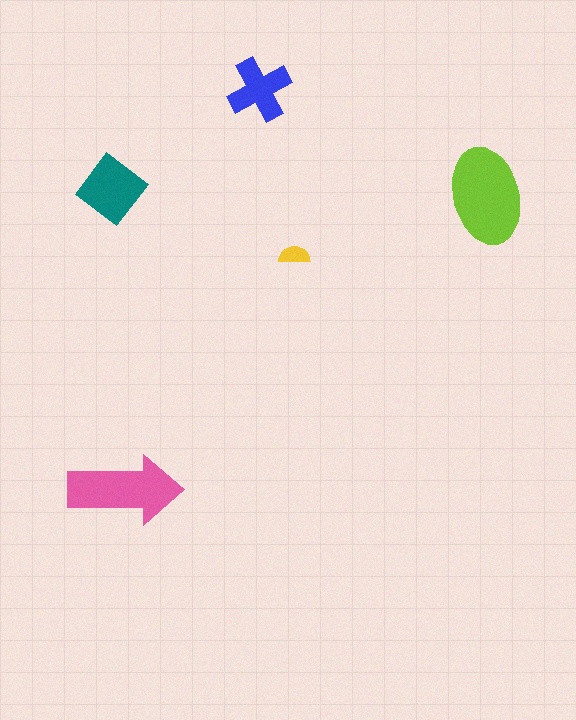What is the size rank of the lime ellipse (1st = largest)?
1st.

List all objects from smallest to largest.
The yellow semicircle, the blue cross, the teal diamond, the pink arrow, the lime ellipse.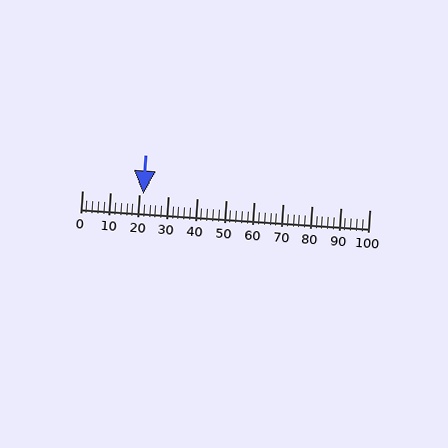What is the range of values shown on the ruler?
The ruler shows values from 0 to 100.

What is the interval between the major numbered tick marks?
The major tick marks are spaced 10 units apart.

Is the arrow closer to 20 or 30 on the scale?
The arrow is closer to 20.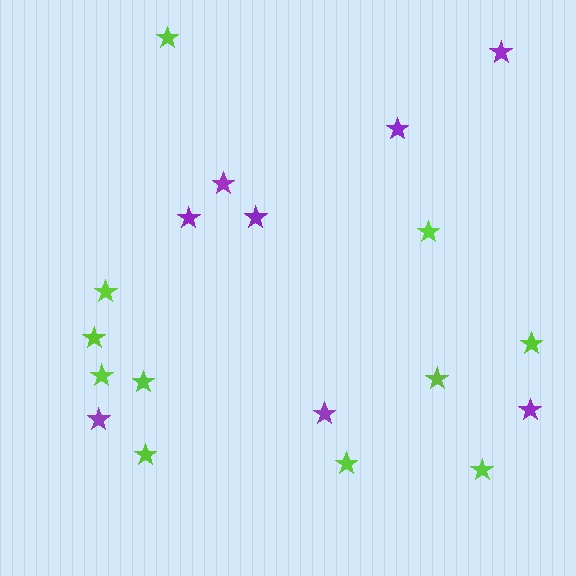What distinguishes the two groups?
There are 2 groups: one group of lime stars (11) and one group of purple stars (8).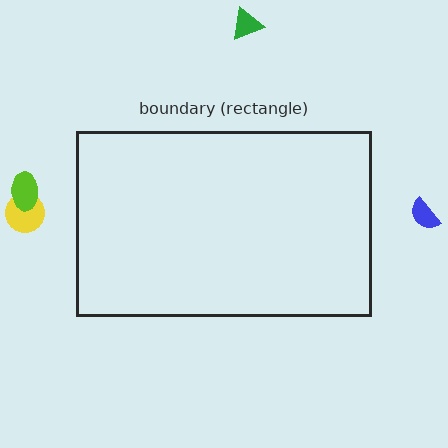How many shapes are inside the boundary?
0 inside, 4 outside.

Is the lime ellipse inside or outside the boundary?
Outside.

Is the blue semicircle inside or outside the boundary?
Outside.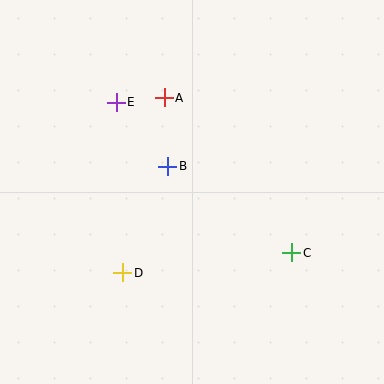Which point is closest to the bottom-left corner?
Point D is closest to the bottom-left corner.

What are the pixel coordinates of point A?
Point A is at (164, 98).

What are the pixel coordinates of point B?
Point B is at (168, 166).